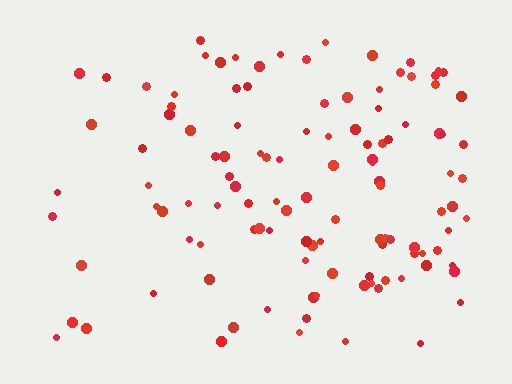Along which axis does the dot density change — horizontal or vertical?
Horizontal.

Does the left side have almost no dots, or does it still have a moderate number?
Still a moderate number, just noticeably fewer than the right.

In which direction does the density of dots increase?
From left to right, with the right side densest.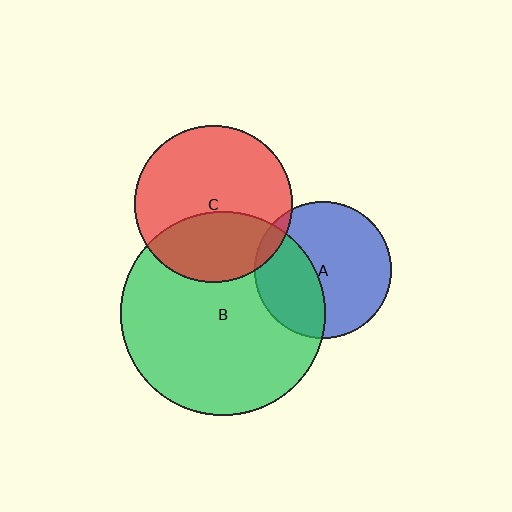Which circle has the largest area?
Circle B (green).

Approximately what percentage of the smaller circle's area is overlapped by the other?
Approximately 5%.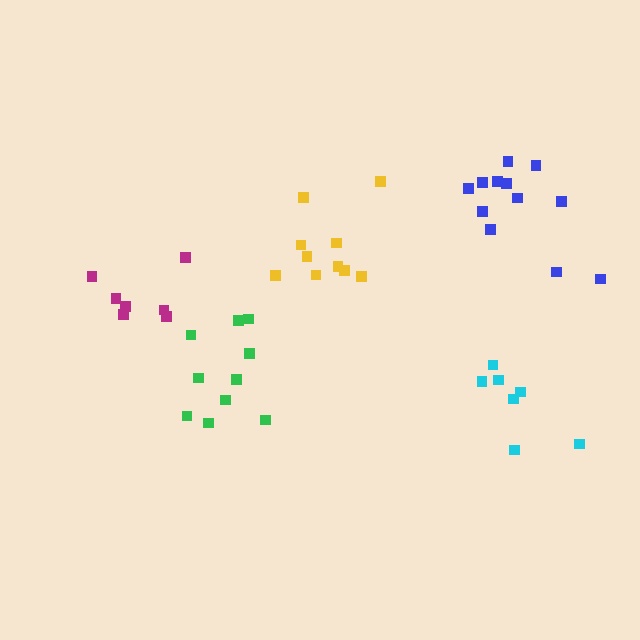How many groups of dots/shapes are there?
There are 5 groups.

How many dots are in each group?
Group 1: 7 dots, Group 2: 7 dots, Group 3: 12 dots, Group 4: 10 dots, Group 5: 10 dots (46 total).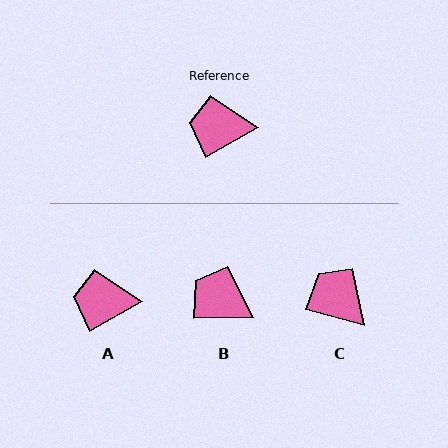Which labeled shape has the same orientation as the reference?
A.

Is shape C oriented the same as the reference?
No, it is off by about 44 degrees.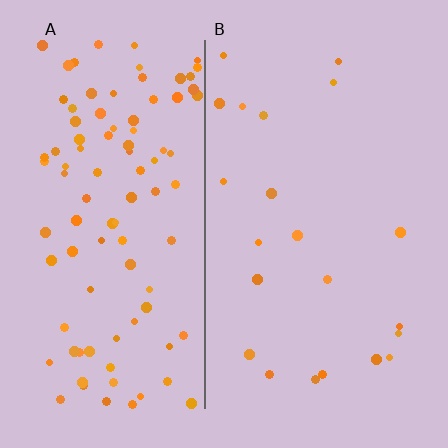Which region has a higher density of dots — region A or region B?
A (the left).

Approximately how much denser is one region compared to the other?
Approximately 4.5× — region A over region B.